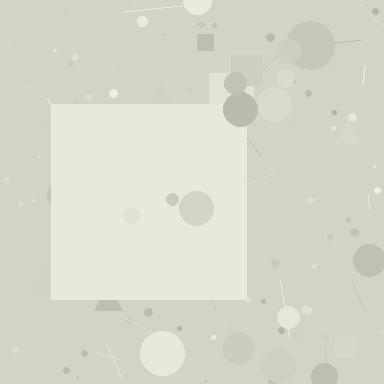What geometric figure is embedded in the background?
A square is embedded in the background.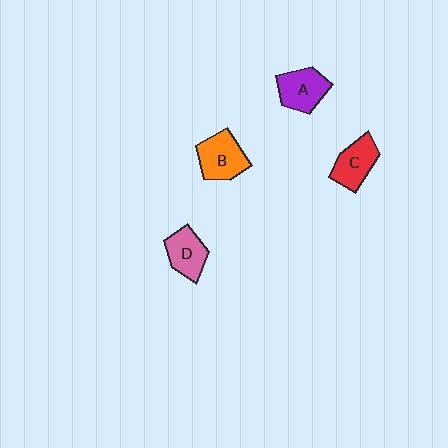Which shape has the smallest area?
Shape D (pink).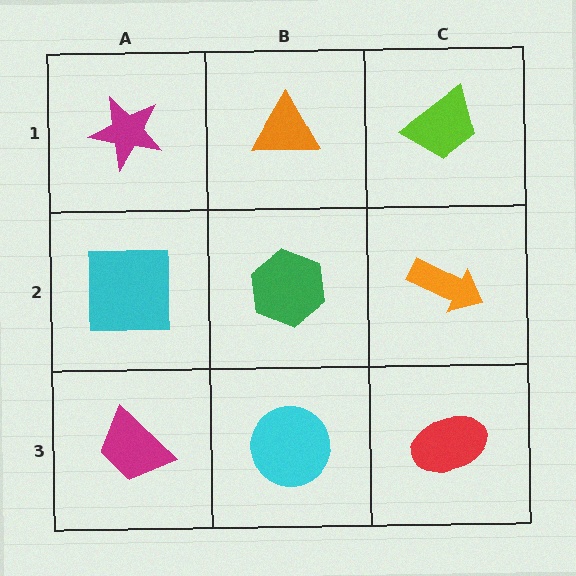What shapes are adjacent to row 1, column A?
A cyan square (row 2, column A), an orange triangle (row 1, column B).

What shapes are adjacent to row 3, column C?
An orange arrow (row 2, column C), a cyan circle (row 3, column B).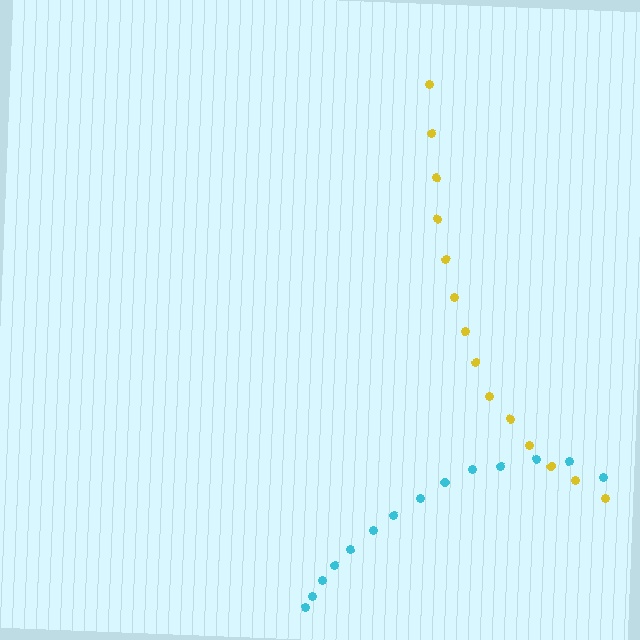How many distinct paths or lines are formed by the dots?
There are 2 distinct paths.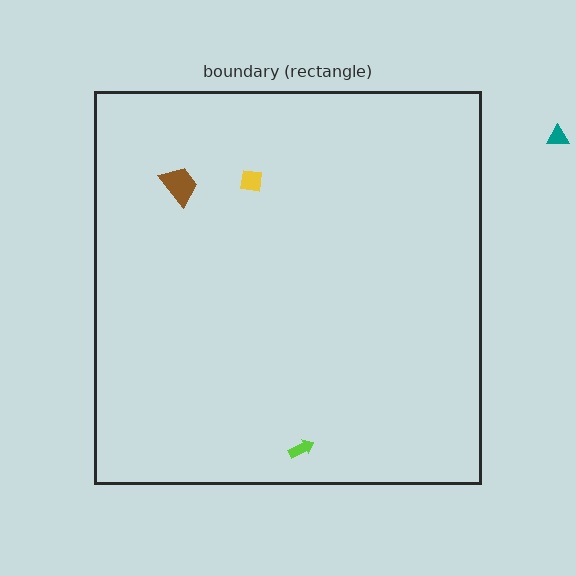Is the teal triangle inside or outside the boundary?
Outside.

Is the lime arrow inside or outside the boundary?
Inside.